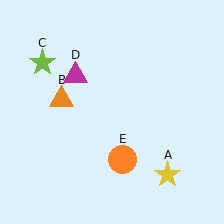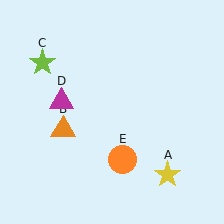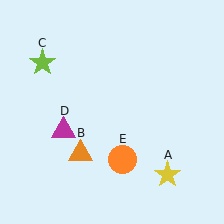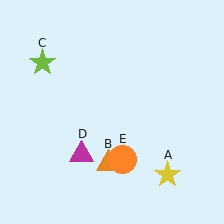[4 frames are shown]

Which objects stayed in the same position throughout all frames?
Yellow star (object A) and lime star (object C) and orange circle (object E) remained stationary.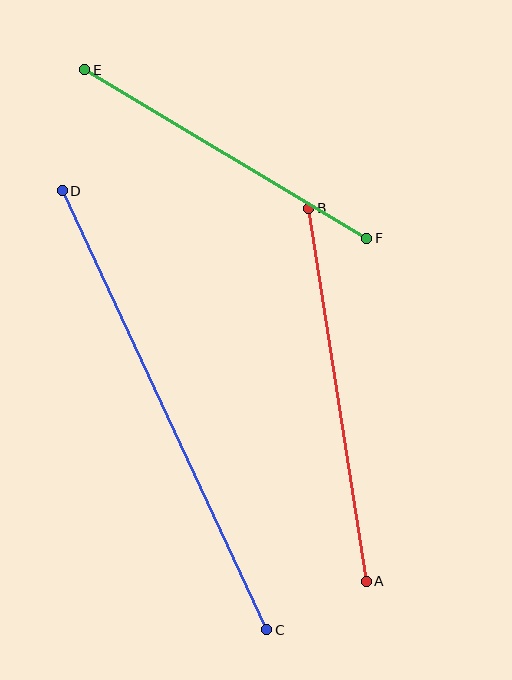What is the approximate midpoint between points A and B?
The midpoint is at approximately (338, 395) pixels.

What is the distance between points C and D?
The distance is approximately 484 pixels.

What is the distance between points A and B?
The distance is approximately 377 pixels.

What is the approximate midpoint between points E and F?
The midpoint is at approximately (226, 154) pixels.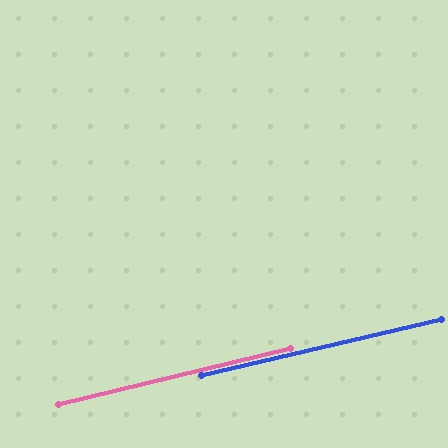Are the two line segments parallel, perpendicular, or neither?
Parallel — their directions differ by only 0.4°.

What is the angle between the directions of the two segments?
Approximately 0 degrees.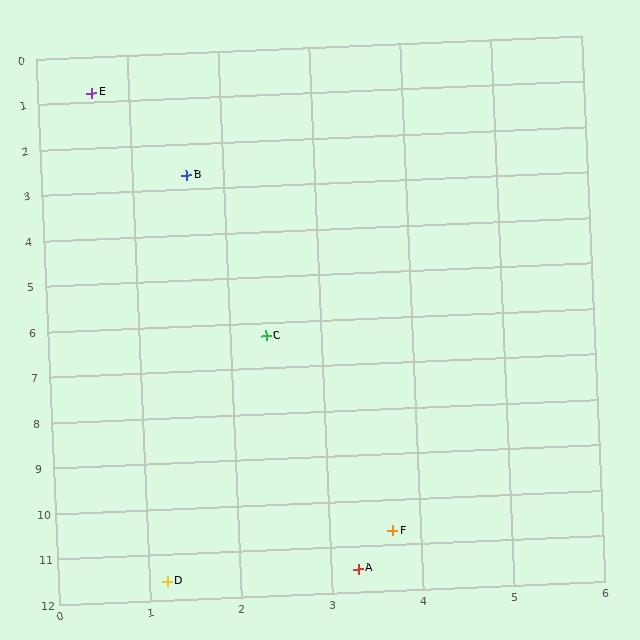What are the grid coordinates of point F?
Point F is at approximately (3.7, 10.7).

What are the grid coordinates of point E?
Point E is at approximately (0.6, 0.8).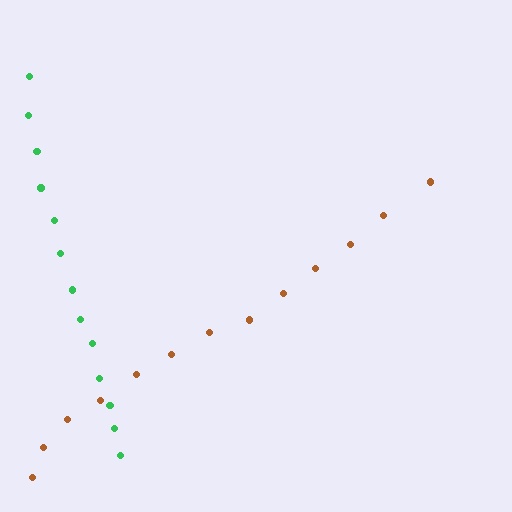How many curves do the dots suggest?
There are 2 distinct paths.